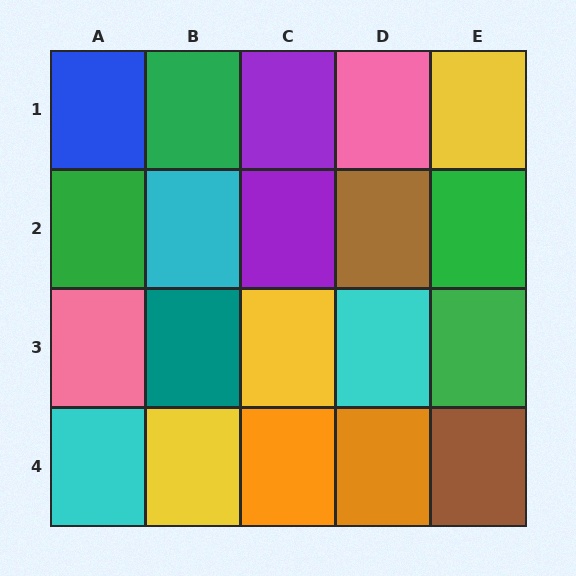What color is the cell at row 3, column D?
Cyan.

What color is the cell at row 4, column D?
Orange.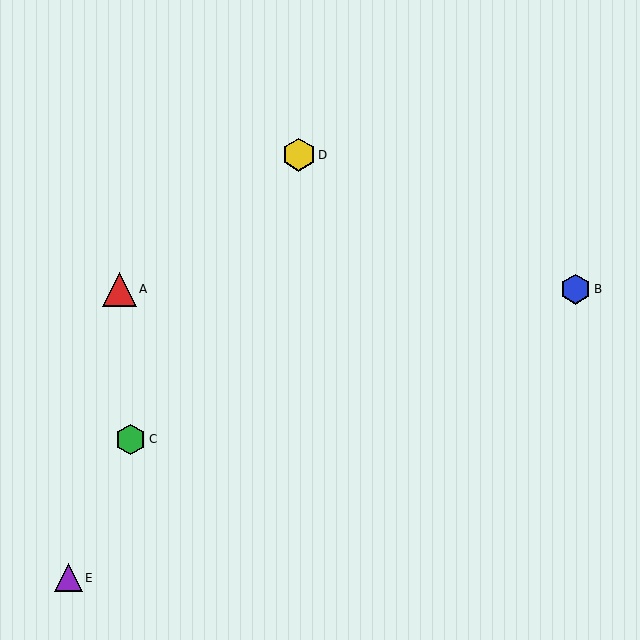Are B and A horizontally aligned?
Yes, both are at y≈289.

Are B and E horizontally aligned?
No, B is at y≈289 and E is at y≈578.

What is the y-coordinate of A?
Object A is at y≈289.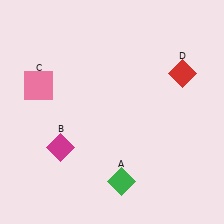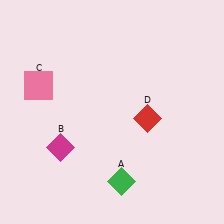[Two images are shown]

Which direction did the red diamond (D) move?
The red diamond (D) moved down.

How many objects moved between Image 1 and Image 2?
1 object moved between the two images.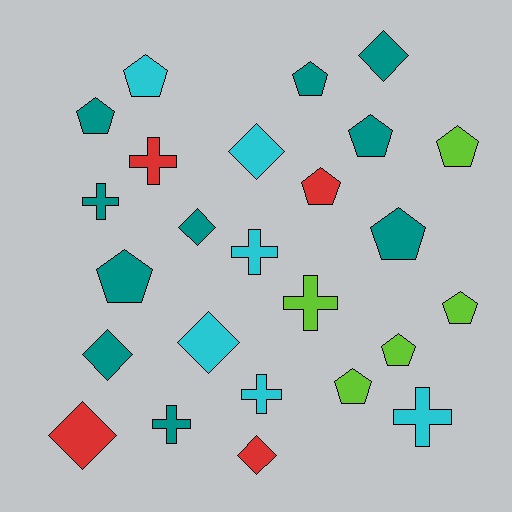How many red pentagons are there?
There is 1 red pentagon.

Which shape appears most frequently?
Pentagon, with 11 objects.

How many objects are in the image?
There are 25 objects.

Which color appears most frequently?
Teal, with 10 objects.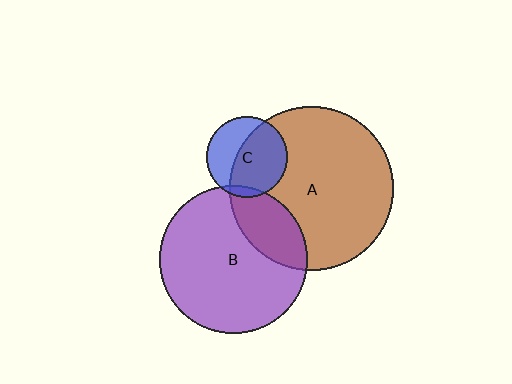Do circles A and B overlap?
Yes.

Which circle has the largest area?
Circle A (brown).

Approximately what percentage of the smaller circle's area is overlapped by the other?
Approximately 25%.